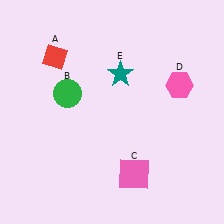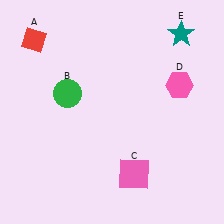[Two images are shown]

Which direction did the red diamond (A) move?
The red diamond (A) moved left.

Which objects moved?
The objects that moved are: the red diamond (A), the teal star (E).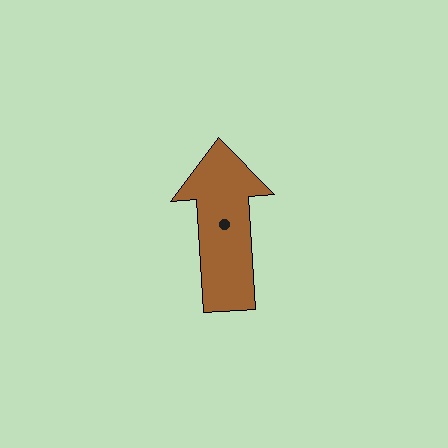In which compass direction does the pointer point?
North.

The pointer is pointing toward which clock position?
Roughly 12 o'clock.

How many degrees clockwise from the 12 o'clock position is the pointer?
Approximately 356 degrees.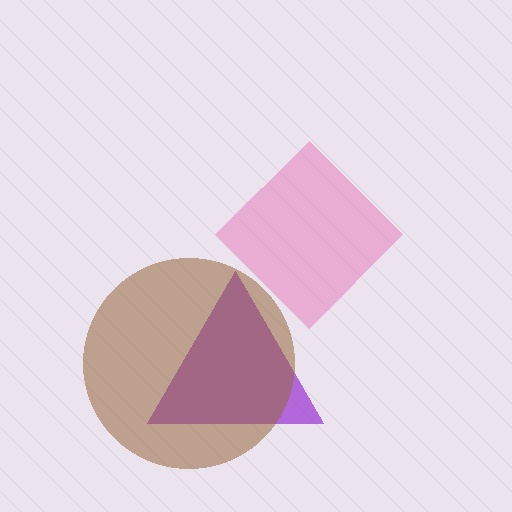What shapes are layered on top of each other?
The layered shapes are: a purple triangle, a pink diamond, a brown circle.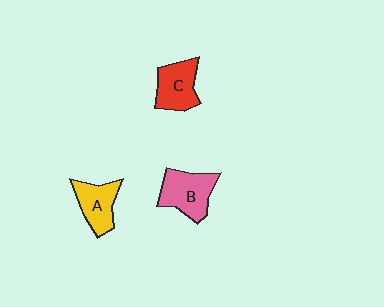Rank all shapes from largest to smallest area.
From largest to smallest: B (pink), C (red), A (yellow).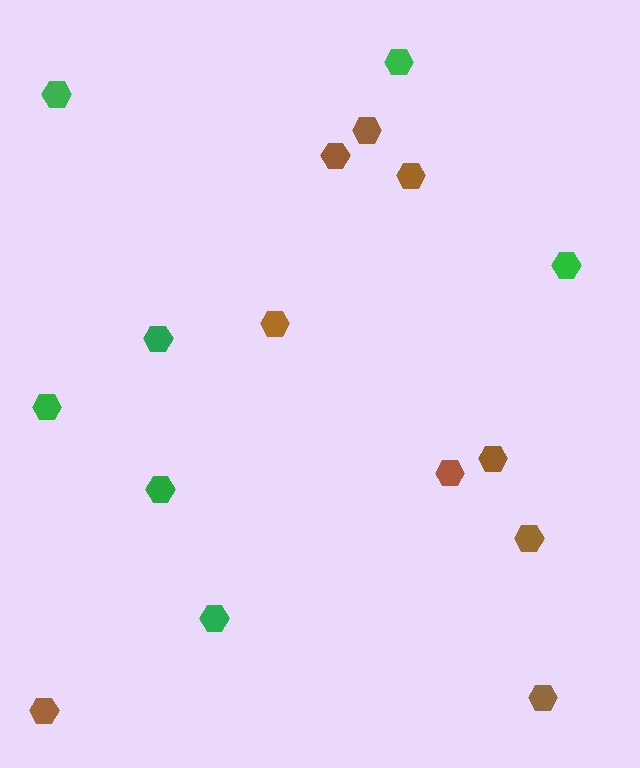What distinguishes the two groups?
There are 2 groups: one group of green hexagons (7) and one group of brown hexagons (9).